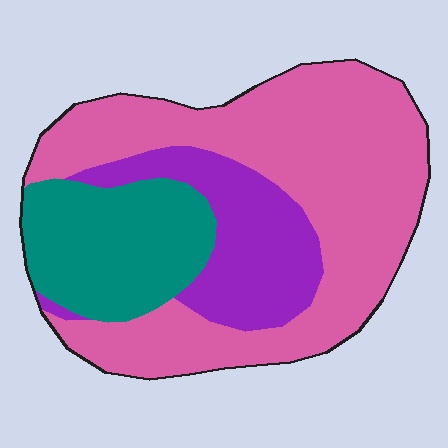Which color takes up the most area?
Pink, at roughly 55%.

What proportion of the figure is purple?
Purple covers 20% of the figure.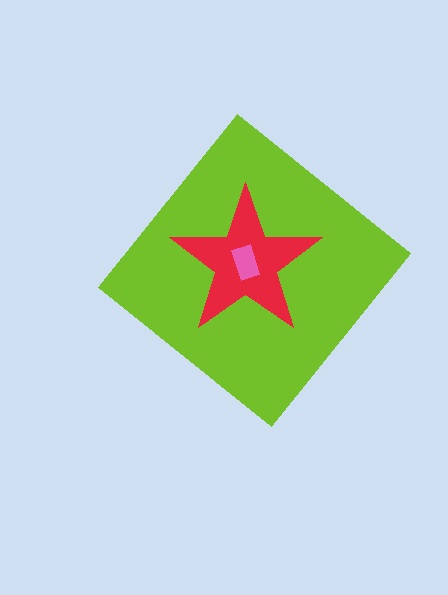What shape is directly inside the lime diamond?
The red star.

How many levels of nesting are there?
3.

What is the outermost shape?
The lime diamond.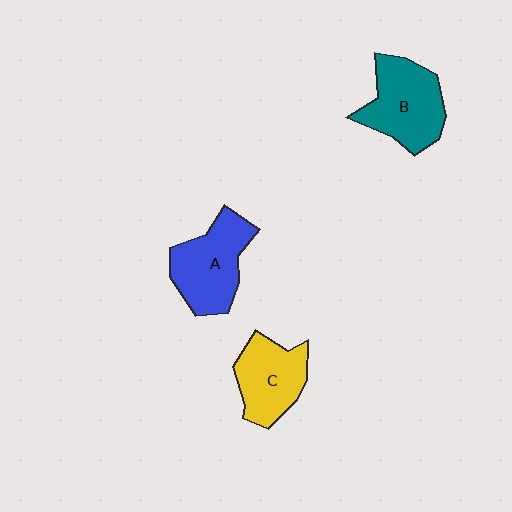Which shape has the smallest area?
Shape C (yellow).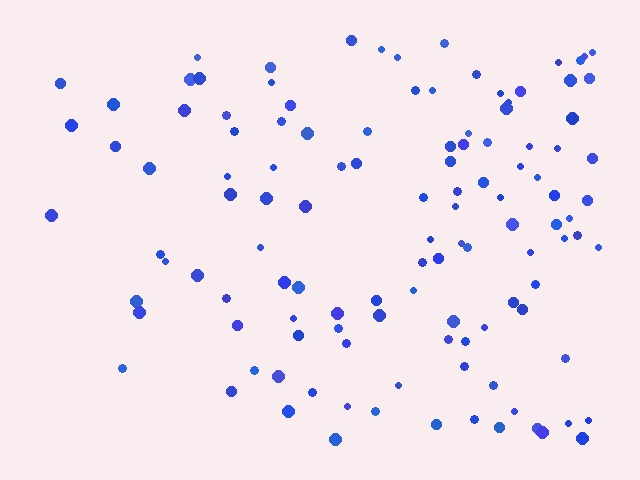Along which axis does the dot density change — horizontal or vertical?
Horizontal.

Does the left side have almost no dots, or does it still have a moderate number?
Still a moderate number, just noticeably fewer than the right.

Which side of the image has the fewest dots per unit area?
The left.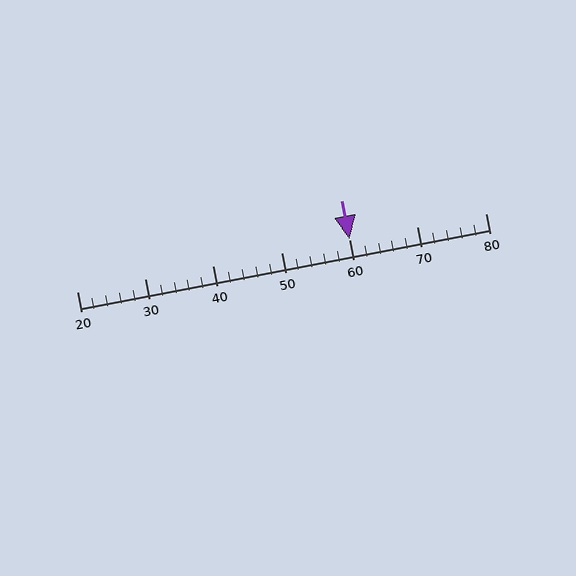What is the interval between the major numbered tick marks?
The major tick marks are spaced 10 units apart.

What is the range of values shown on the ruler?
The ruler shows values from 20 to 80.